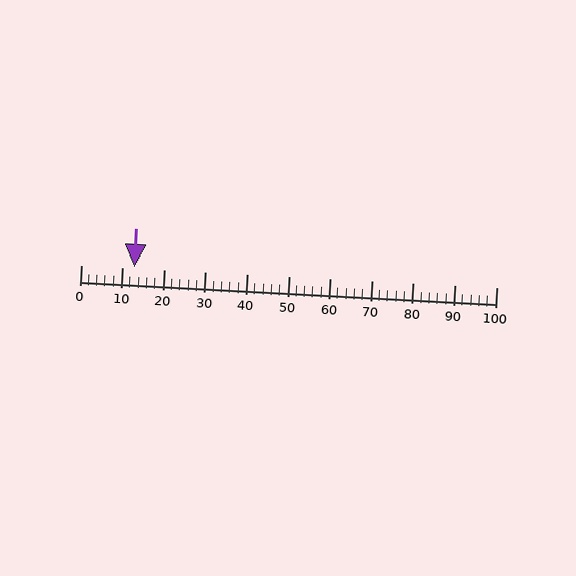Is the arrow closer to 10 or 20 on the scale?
The arrow is closer to 10.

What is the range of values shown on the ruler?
The ruler shows values from 0 to 100.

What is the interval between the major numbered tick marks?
The major tick marks are spaced 10 units apart.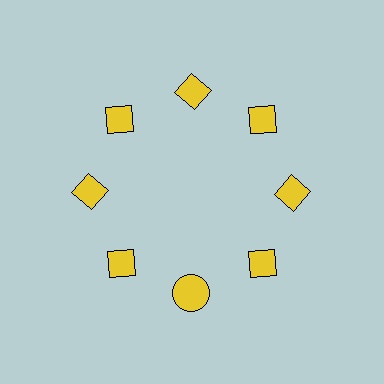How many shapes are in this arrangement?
There are 8 shapes arranged in a ring pattern.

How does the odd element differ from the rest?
It has a different shape: circle instead of diamond.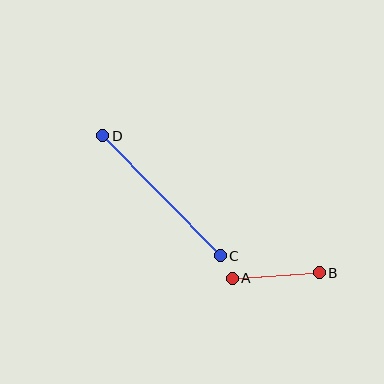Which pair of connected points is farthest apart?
Points C and D are farthest apart.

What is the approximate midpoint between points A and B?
The midpoint is at approximately (276, 275) pixels.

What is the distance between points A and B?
The distance is approximately 87 pixels.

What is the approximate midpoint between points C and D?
The midpoint is at approximately (162, 196) pixels.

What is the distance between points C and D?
The distance is approximately 168 pixels.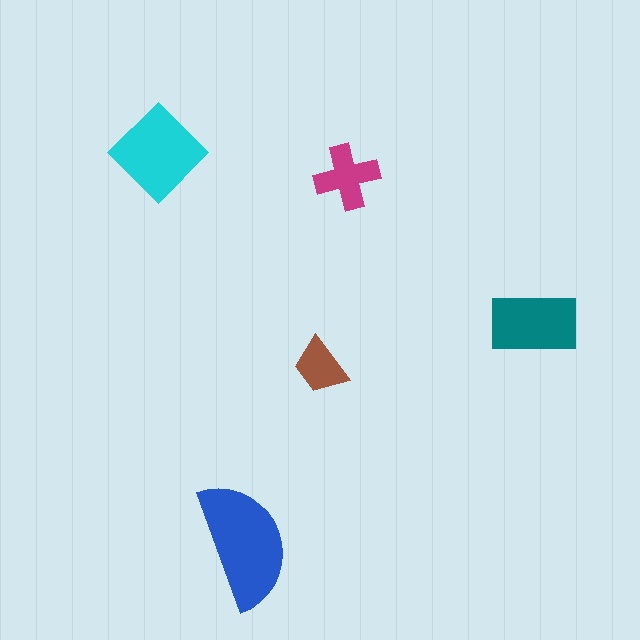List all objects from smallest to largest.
The brown trapezoid, the magenta cross, the teal rectangle, the cyan diamond, the blue semicircle.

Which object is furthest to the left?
The cyan diamond is leftmost.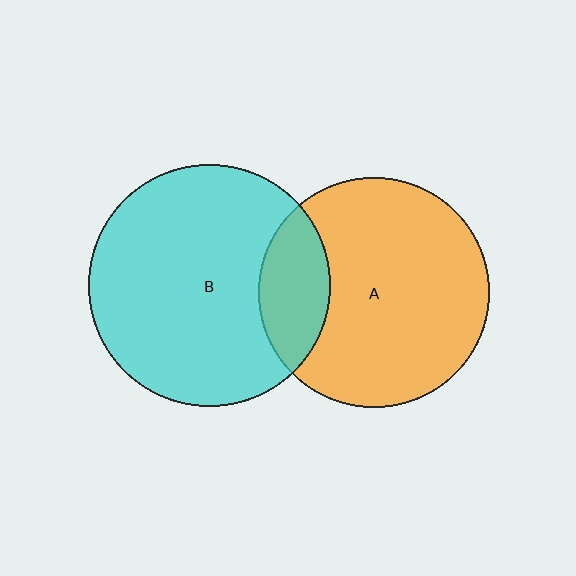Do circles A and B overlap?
Yes.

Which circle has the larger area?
Circle B (cyan).